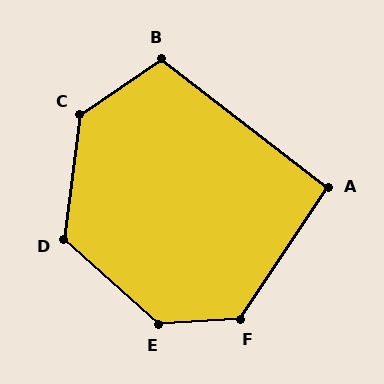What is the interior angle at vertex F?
Approximately 127 degrees (obtuse).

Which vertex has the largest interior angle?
E, at approximately 135 degrees.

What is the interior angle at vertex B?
Approximately 108 degrees (obtuse).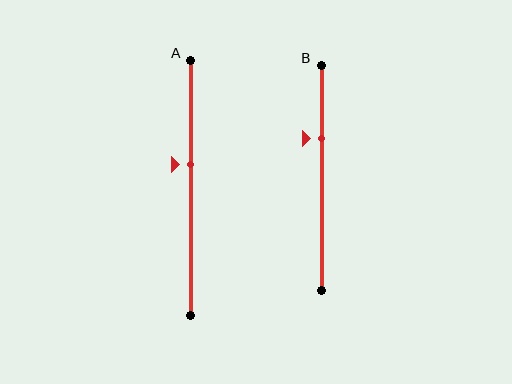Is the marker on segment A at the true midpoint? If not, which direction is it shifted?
No, the marker on segment A is shifted upward by about 9% of the segment length.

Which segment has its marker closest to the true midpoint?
Segment A has its marker closest to the true midpoint.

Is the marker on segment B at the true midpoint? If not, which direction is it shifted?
No, the marker on segment B is shifted upward by about 17% of the segment length.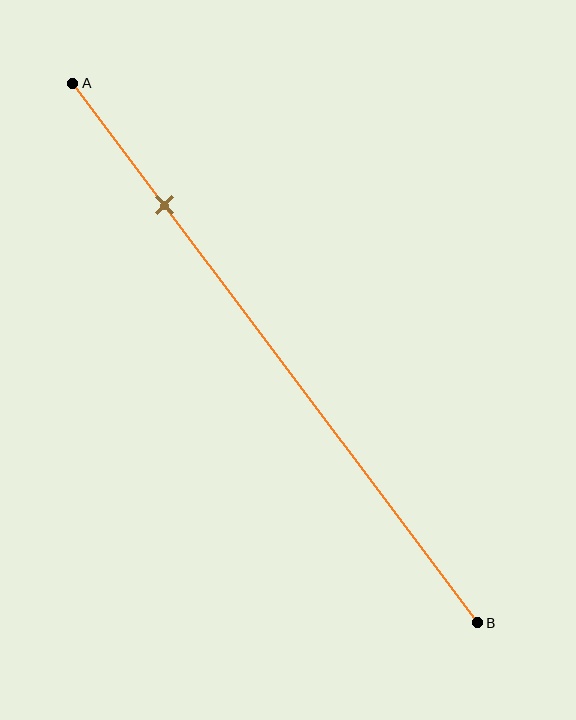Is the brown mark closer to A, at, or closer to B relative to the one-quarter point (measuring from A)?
The brown mark is approximately at the one-quarter point of segment AB.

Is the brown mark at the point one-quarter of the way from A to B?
Yes, the mark is approximately at the one-quarter point.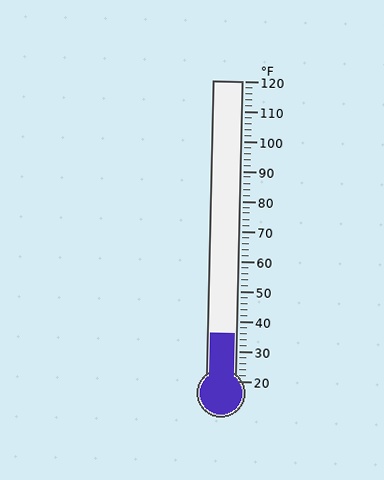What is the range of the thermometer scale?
The thermometer scale ranges from 20°F to 120°F.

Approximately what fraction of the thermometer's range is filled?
The thermometer is filled to approximately 15% of its range.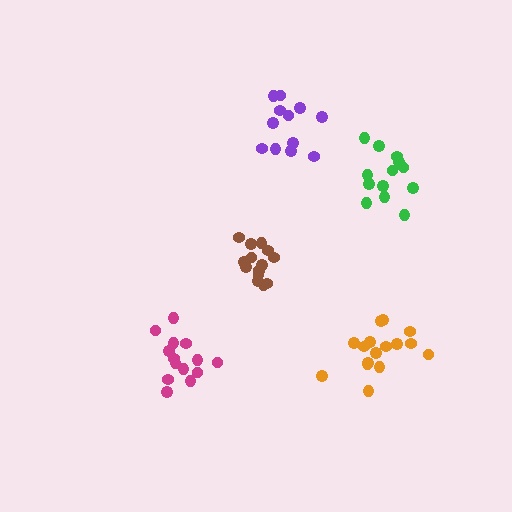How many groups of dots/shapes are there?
There are 5 groups.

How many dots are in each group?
Group 1: 14 dots, Group 2: 16 dots, Group 3: 12 dots, Group 4: 13 dots, Group 5: 14 dots (69 total).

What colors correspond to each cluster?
The clusters are colored: magenta, orange, purple, green, brown.